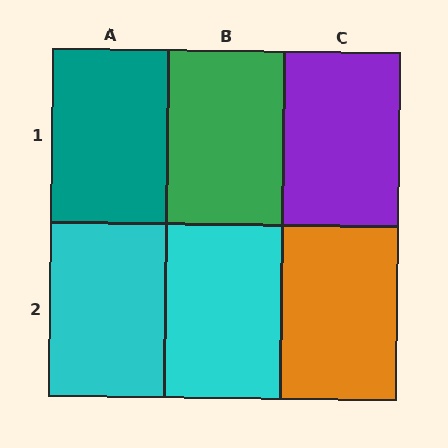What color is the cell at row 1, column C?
Purple.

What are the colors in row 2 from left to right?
Cyan, cyan, orange.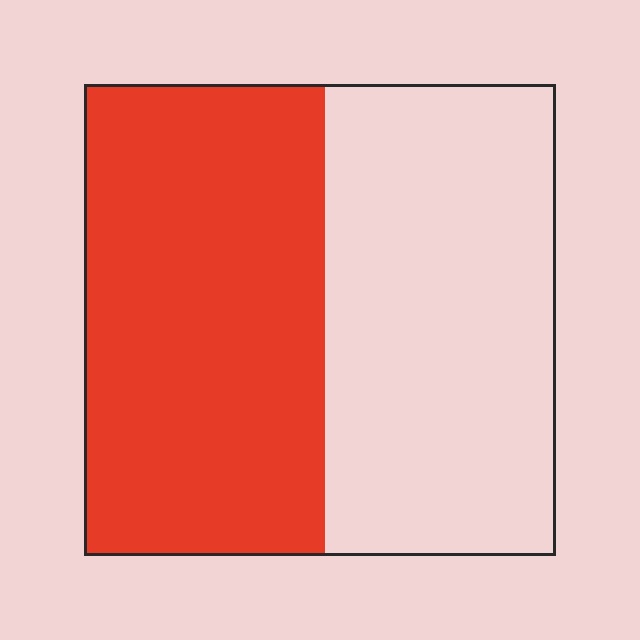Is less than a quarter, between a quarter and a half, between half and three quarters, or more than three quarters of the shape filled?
Between half and three quarters.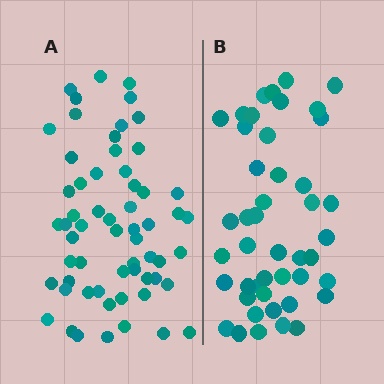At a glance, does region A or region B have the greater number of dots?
Region A (the left region) has more dots.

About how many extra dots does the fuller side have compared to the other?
Region A has approximately 15 more dots than region B.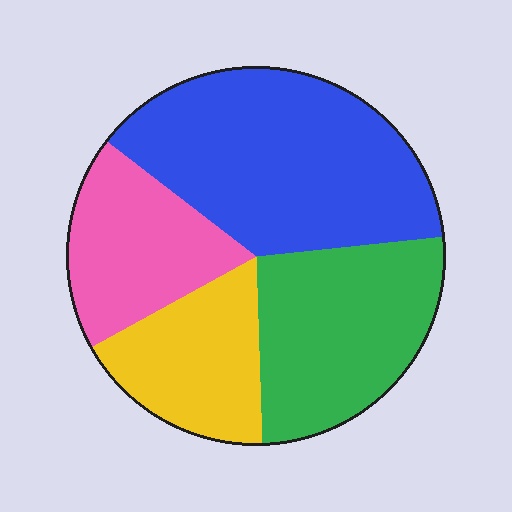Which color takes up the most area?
Blue, at roughly 40%.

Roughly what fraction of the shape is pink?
Pink covers about 20% of the shape.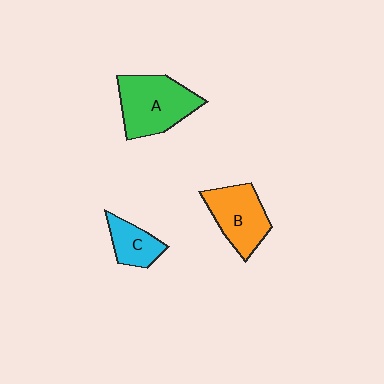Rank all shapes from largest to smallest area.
From largest to smallest: A (green), B (orange), C (cyan).